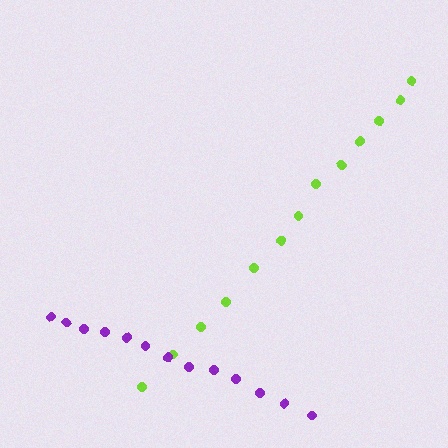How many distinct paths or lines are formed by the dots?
There are 2 distinct paths.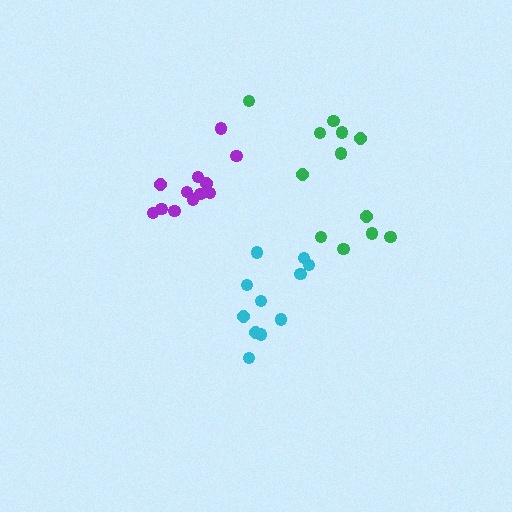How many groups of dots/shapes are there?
There are 3 groups.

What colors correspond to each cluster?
The clusters are colored: green, purple, cyan.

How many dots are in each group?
Group 1: 12 dots, Group 2: 12 dots, Group 3: 11 dots (35 total).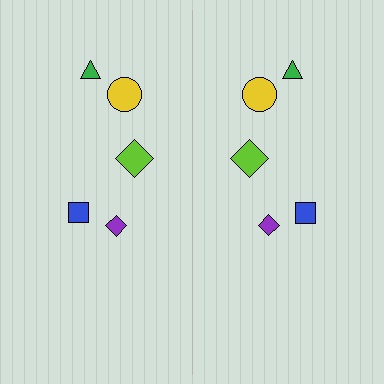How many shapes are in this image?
There are 10 shapes in this image.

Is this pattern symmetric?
Yes, this pattern has bilateral (reflection) symmetry.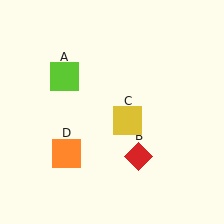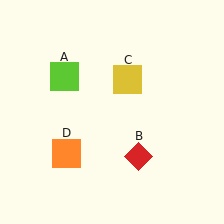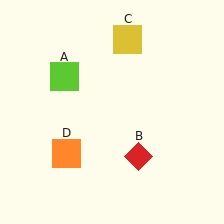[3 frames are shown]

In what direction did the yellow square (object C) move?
The yellow square (object C) moved up.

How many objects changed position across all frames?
1 object changed position: yellow square (object C).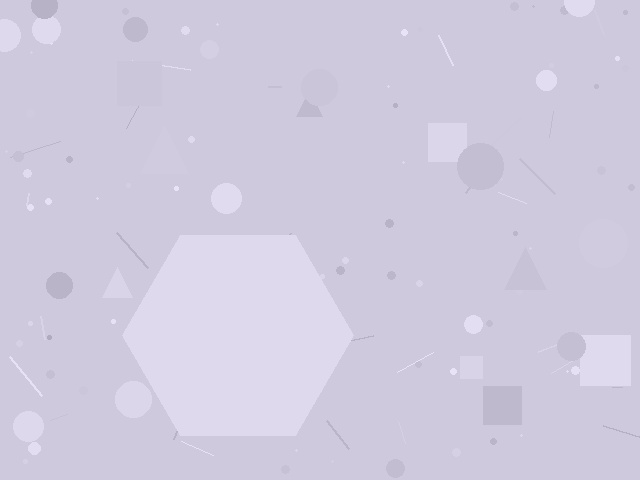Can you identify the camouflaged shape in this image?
The camouflaged shape is a hexagon.